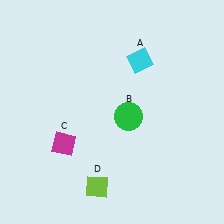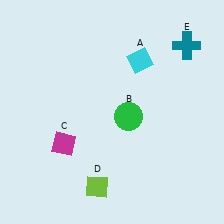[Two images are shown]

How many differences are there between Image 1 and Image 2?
There is 1 difference between the two images.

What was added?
A teal cross (E) was added in Image 2.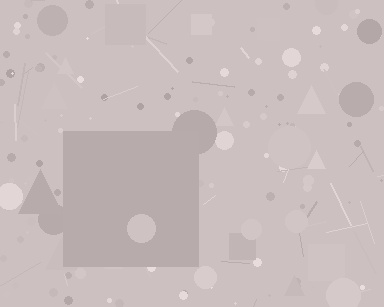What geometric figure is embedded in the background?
A square is embedded in the background.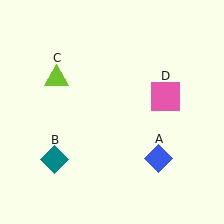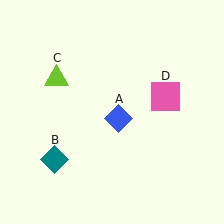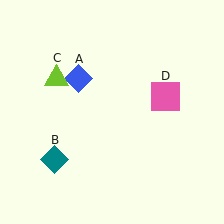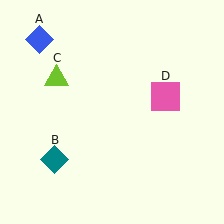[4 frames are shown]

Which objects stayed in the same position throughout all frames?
Teal diamond (object B) and lime triangle (object C) and pink square (object D) remained stationary.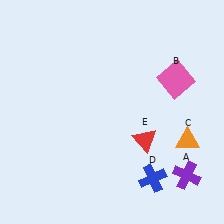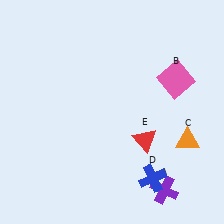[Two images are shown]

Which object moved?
The purple cross (A) moved left.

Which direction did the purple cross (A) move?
The purple cross (A) moved left.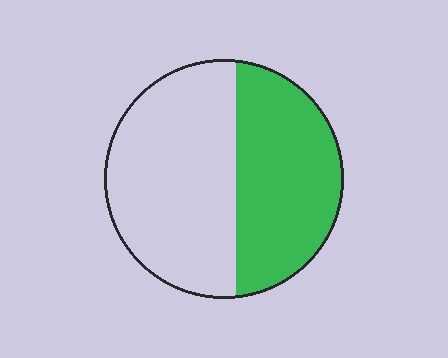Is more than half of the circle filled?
No.